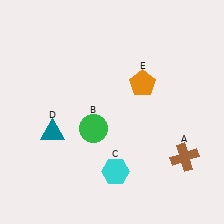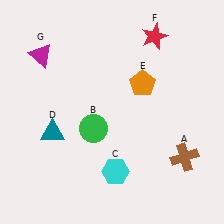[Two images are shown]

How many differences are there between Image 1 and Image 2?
There are 2 differences between the two images.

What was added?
A red star (F), a magenta triangle (G) were added in Image 2.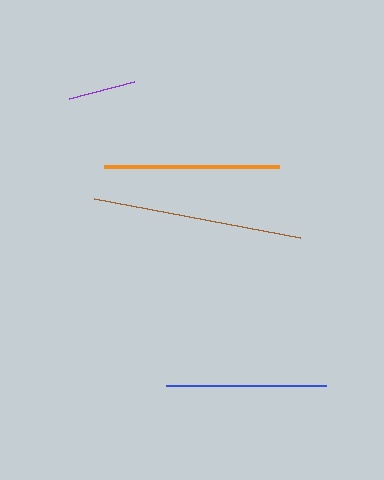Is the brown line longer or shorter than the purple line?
The brown line is longer than the purple line.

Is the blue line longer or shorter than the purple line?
The blue line is longer than the purple line.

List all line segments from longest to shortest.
From longest to shortest: brown, orange, blue, purple.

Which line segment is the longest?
The brown line is the longest at approximately 210 pixels.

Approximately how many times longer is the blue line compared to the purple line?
The blue line is approximately 2.4 times the length of the purple line.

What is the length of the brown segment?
The brown segment is approximately 210 pixels long.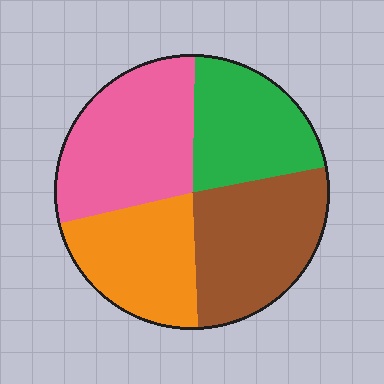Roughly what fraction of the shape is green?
Green takes up about one fifth (1/5) of the shape.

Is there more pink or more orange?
Pink.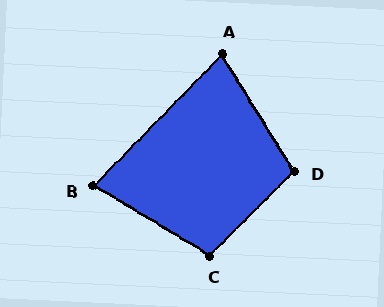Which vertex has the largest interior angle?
C, at approximately 104 degrees.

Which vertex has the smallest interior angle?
A, at approximately 76 degrees.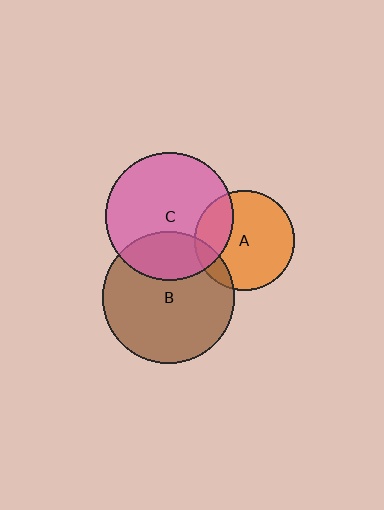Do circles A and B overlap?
Yes.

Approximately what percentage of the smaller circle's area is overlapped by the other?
Approximately 10%.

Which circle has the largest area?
Circle B (brown).